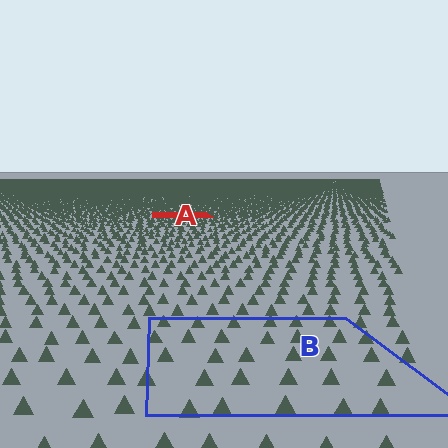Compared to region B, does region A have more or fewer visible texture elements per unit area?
Region A has more texture elements per unit area — they are packed more densely because it is farther away.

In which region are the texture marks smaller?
The texture marks are smaller in region A, because it is farther away.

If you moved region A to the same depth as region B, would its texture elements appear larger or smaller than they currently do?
They would appear larger. At a closer depth, the same texture elements are projected at a bigger on-screen size.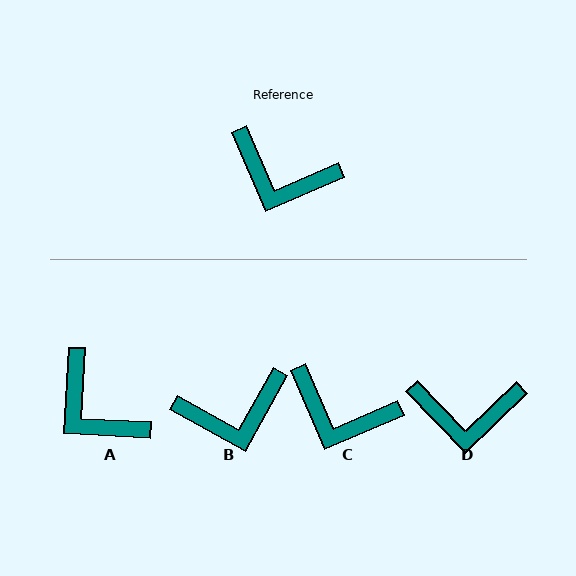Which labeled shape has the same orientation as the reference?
C.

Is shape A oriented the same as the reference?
No, it is off by about 27 degrees.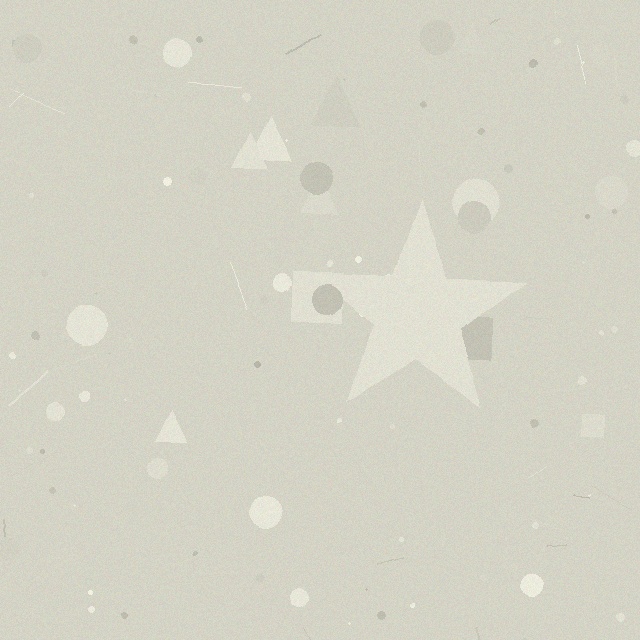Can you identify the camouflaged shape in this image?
The camouflaged shape is a star.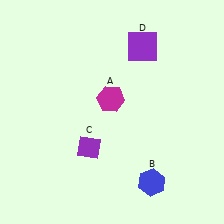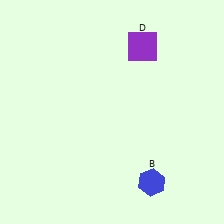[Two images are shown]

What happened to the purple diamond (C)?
The purple diamond (C) was removed in Image 2. It was in the bottom-left area of Image 1.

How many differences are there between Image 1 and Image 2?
There are 2 differences between the two images.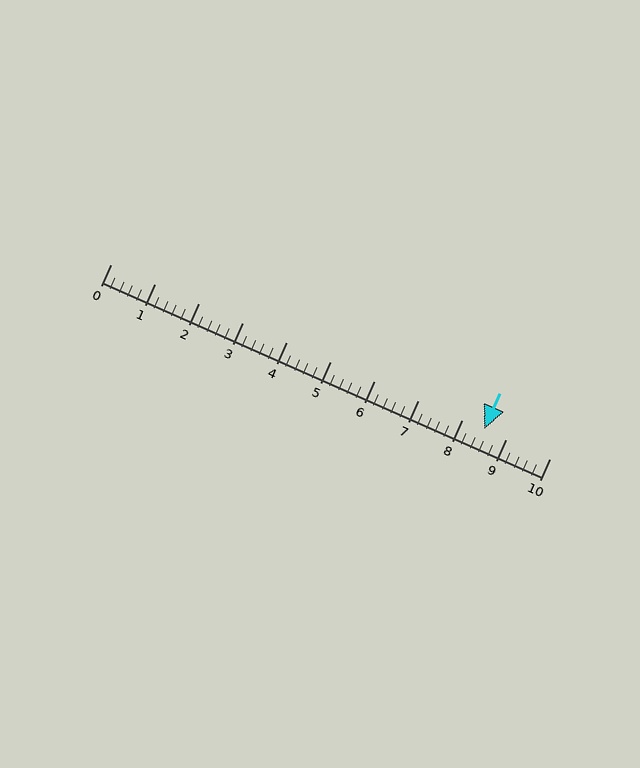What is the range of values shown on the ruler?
The ruler shows values from 0 to 10.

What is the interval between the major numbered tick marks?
The major tick marks are spaced 1 units apart.